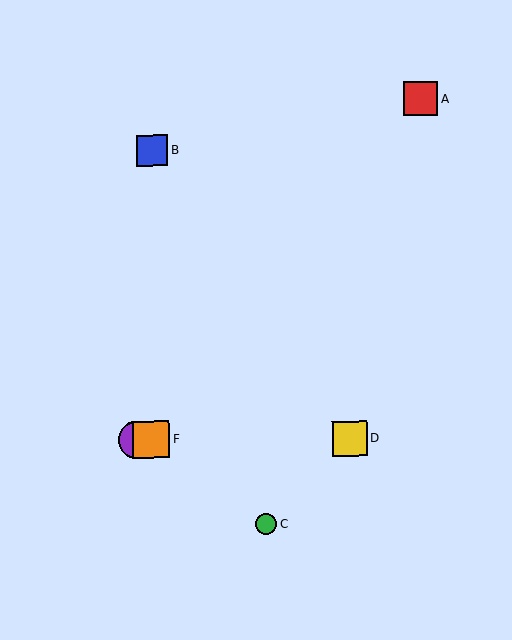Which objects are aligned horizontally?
Objects D, E, F are aligned horizontally.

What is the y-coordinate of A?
Object A is at y≈99.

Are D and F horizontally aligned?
Yes, both are at y≈439.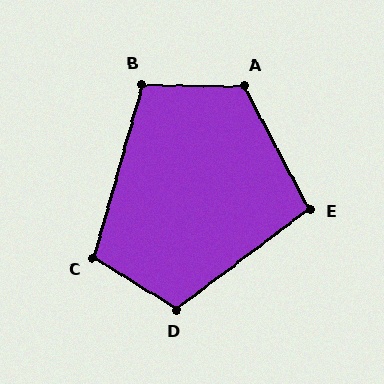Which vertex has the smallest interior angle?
E, at approximately 99 degrees.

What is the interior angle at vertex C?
Approximately 106 degrees (obtuse).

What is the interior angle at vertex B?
Approximately 105 degrees (obtuse).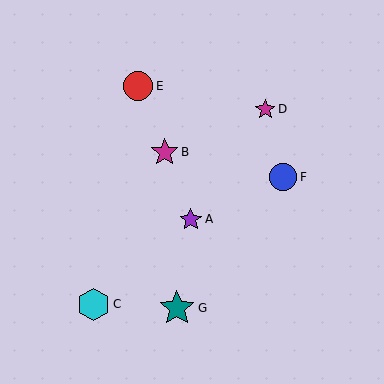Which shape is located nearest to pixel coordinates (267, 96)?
The magenta star (labeled D) at (265, 109) is nearest to that location.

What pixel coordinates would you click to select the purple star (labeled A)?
Click at (191, 219) to select the purple star A.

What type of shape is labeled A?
Shape A is a purple star.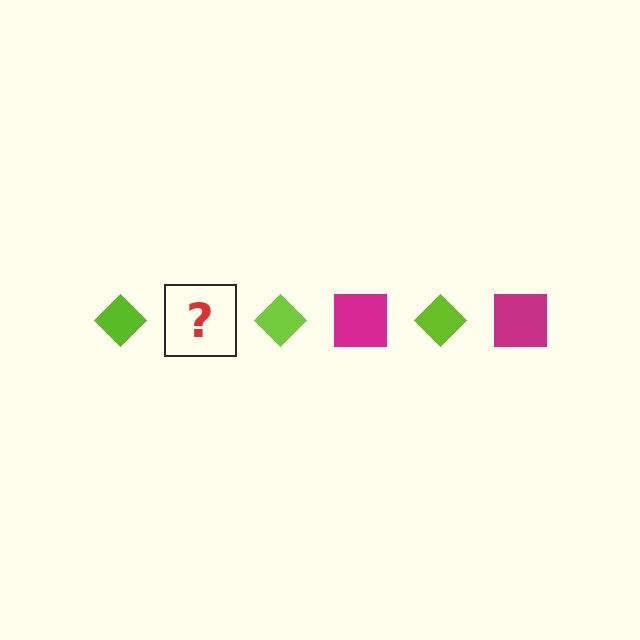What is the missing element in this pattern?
The missing element is a magenta square.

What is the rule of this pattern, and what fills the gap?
The rule is that the pattern alternates between lime diamond and magenta square. The gap should be filled with a magenta square.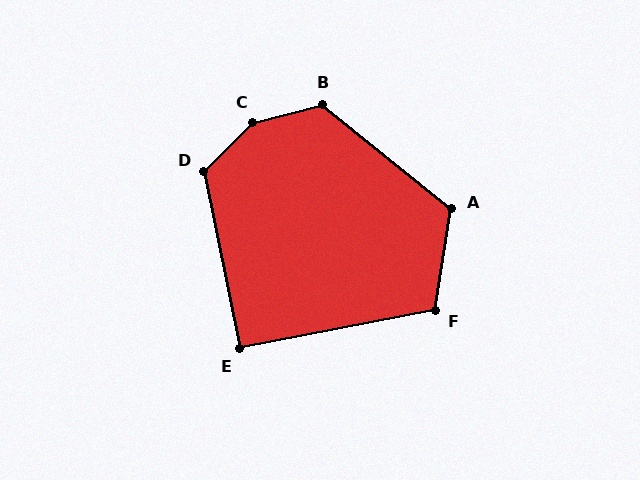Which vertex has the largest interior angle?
C, at approximately 150 degrees.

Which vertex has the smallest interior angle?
E, at approximately 91 degrees.